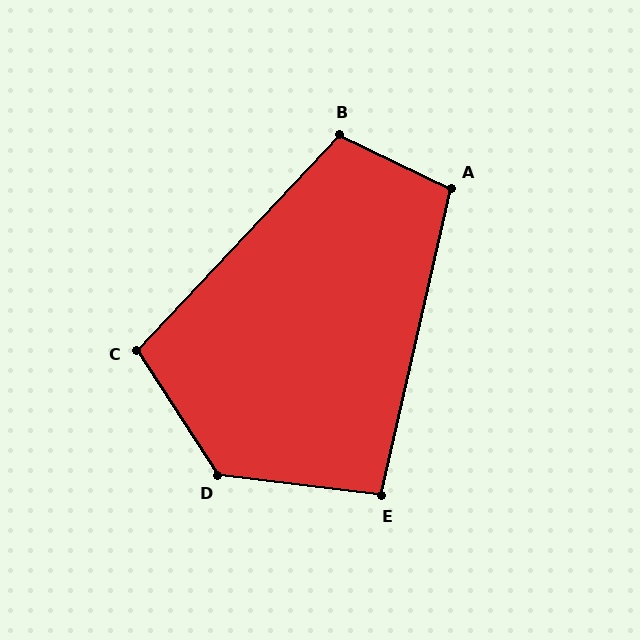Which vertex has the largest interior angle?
D, at approximately 130 degrees.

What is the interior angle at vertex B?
Approximately 108 degrees (obtuse).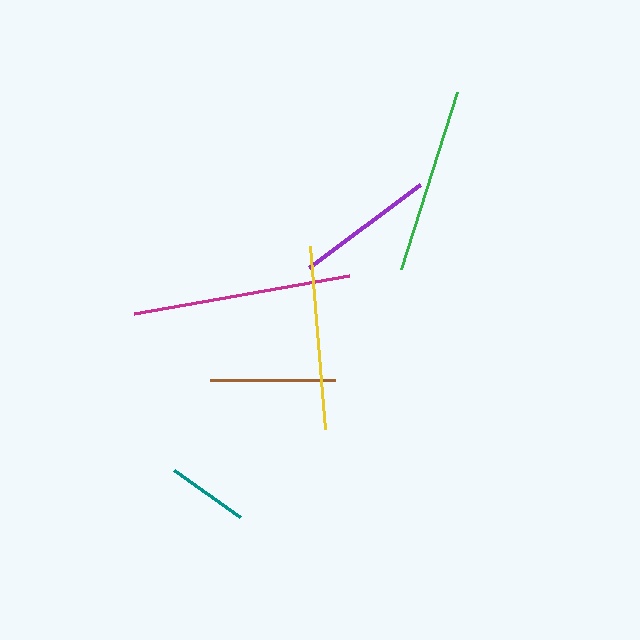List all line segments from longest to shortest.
From longest to shortest: magenta, green, yellow, purple, brown, teal.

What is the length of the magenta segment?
The magenta segment is approximately 219 pixels long.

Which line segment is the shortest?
The teal line is the shortest at approximately 81 pixels.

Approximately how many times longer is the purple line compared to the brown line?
The purple line is approximately 1.1 times the length of the brown line.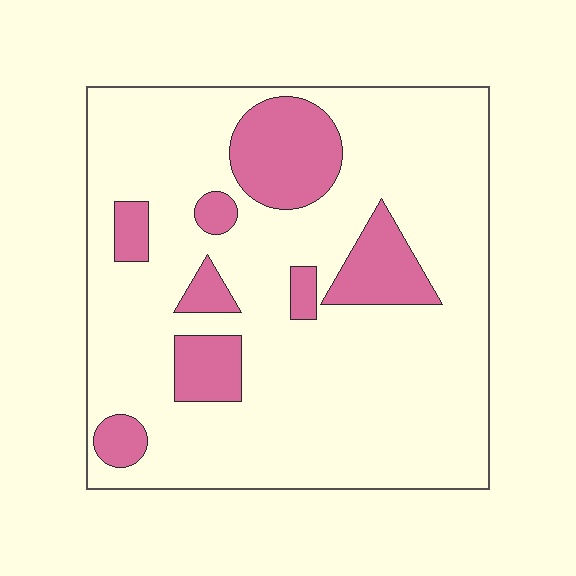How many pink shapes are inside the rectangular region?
8.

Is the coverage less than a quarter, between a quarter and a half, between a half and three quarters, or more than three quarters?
Less than a quarter.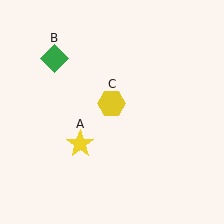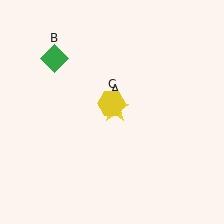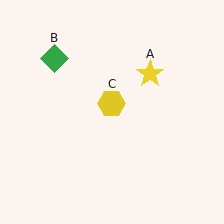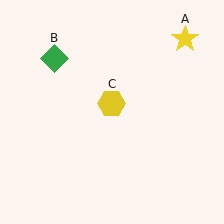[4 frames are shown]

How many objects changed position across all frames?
1 object changed position: yellow star (object A).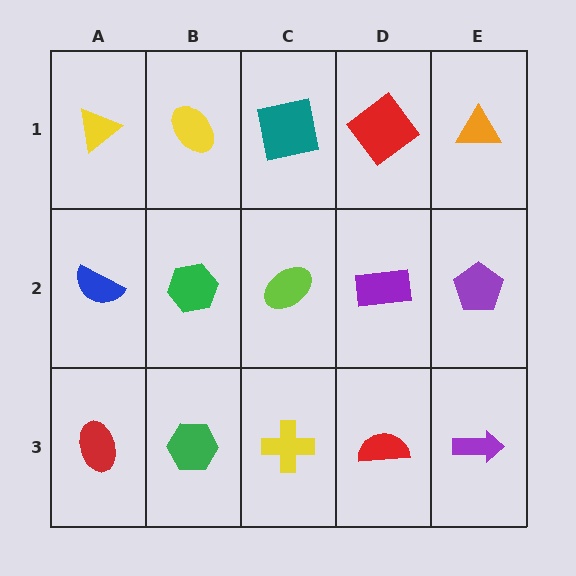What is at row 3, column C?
A yellow cross.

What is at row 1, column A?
A yellow triangle.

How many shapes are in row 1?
5 shapes.